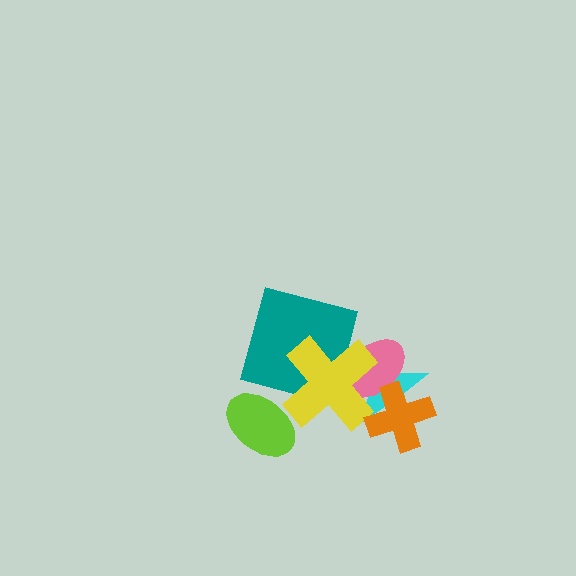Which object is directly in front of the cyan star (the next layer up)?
The pink ellipse is directly in front of the cyan star.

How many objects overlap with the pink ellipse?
3 objects overlap with the pink ellipse.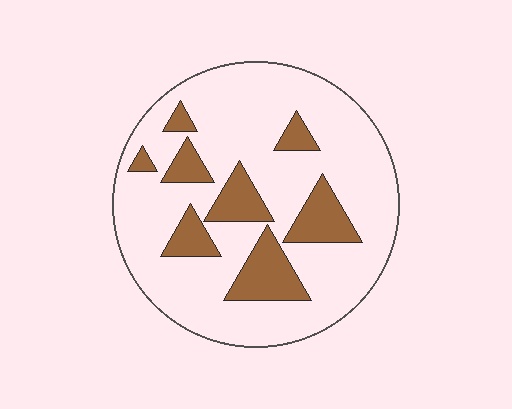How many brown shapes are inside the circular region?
8.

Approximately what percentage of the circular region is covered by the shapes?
Approximately 20%.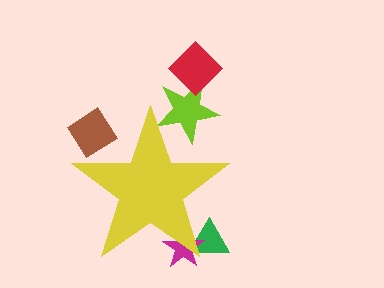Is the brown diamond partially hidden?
Yes, the brown diamond is partially hidden behind the yellow star.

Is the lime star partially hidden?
Yes, the lime star is partially hidden behind the yellow star.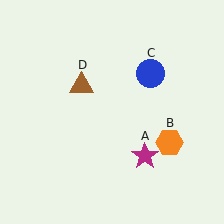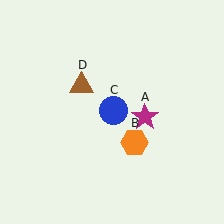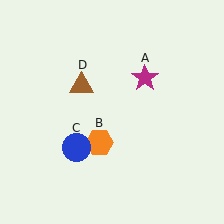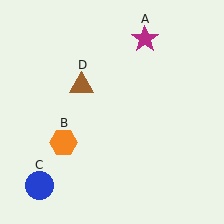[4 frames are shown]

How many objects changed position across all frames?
3 objects changed position: magenta star (object A), orange hexagon (object B), blue circle (object C).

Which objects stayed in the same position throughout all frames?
Brown triangle (object D) remained stationary.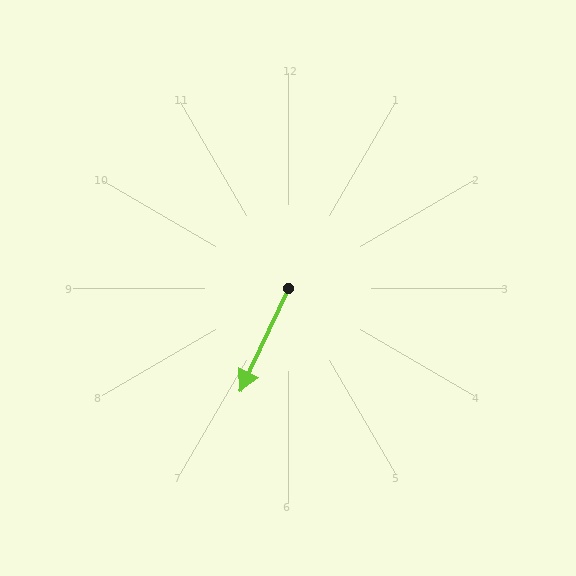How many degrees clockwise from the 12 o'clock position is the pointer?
Approximately 205 degrees.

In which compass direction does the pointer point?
Southwest.